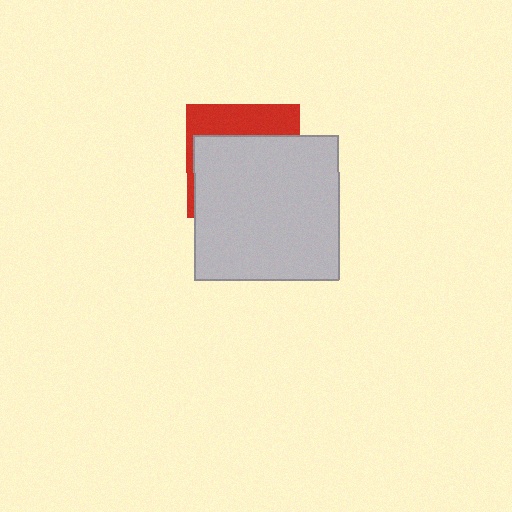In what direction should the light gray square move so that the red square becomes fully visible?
The light gray square should move down. That is the shortest direction to clear the overlap and leave the red square fully visible.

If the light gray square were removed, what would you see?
You would see the complete red square.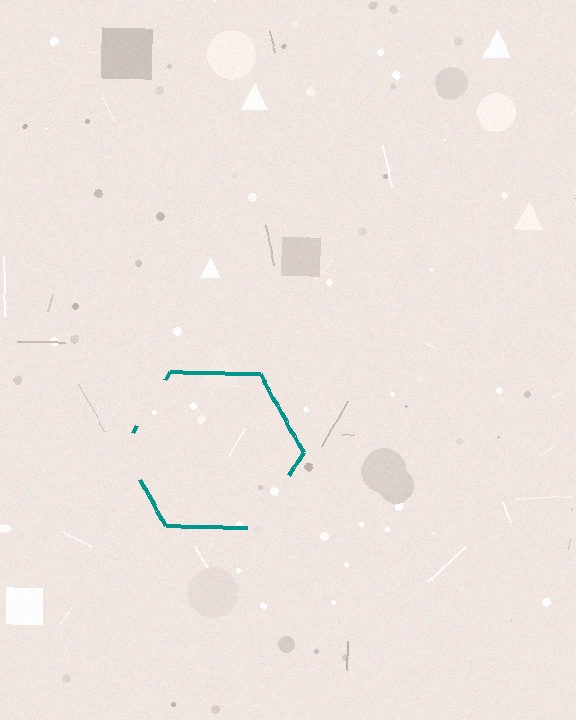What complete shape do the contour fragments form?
The contour fragments form a hexagon.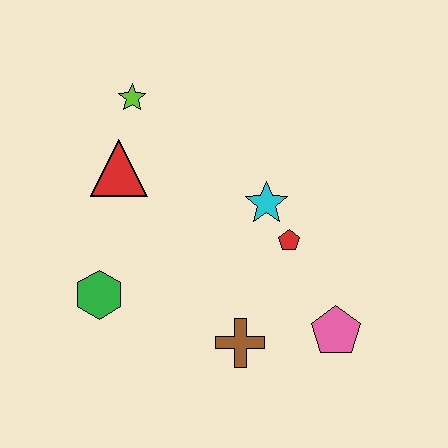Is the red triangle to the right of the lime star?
No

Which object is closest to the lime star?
The red triangle is closest to the lime star.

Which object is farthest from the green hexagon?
The pink pentagon is farthest from the green hexagon.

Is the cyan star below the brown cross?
No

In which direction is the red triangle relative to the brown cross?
The red triangle is above the brown cross.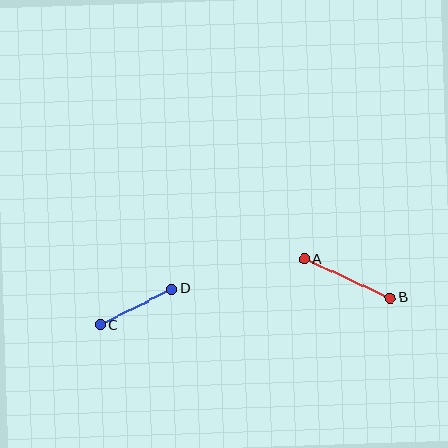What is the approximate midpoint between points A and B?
The midpoint is at approximately (347, 278) pixels.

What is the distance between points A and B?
The distance is approximately 94 pixels.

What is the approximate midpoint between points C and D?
The midpoint is at approximately (136, 307) pixels.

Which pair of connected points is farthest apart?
Points A and B are farthest apart.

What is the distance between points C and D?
The distance is approximately 80 pixels.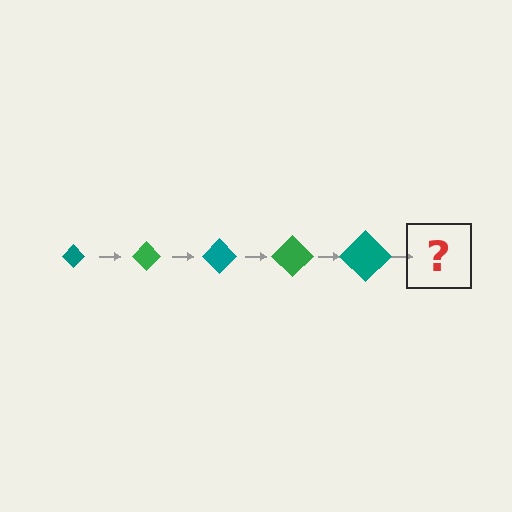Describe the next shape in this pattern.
It should be a green diamond, larger than the previous one.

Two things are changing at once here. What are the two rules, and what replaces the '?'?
The two rules are that the diamond grows larger each step and the color cycles through teal and green. The '?' should be a green diamond, larger than the previous one.